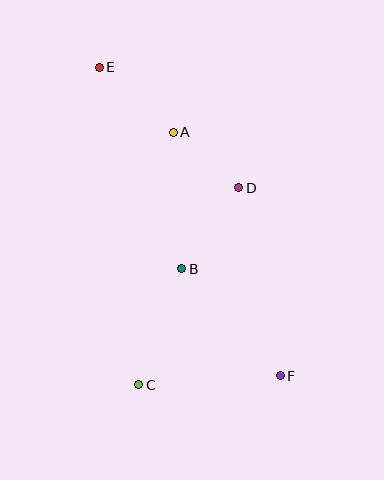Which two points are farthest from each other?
Points E and F are farthest from each other.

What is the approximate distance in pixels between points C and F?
The distance between C and F is approximately 142 pixels.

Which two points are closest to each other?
Points A and D are closest to each other.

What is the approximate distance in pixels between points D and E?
The distance between D and E is approximately 185 pixels.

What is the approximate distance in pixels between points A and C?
The distance between A and C is approximately 255 pixels.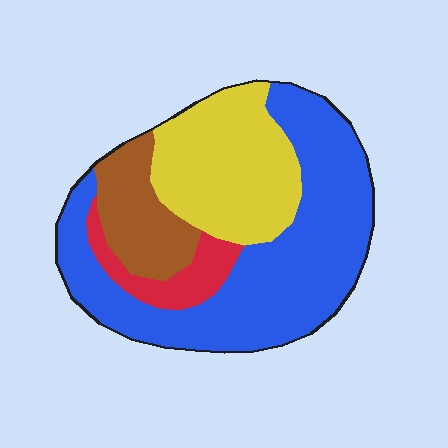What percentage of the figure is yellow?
Yellow takes up between a quarter and a half of the figure.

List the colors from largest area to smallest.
From largest to smallest: blue, yellow, brown, red.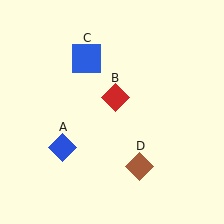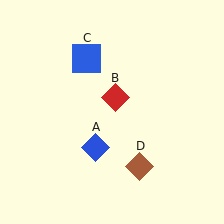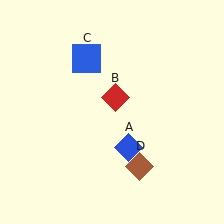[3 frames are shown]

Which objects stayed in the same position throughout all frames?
Red diamond (object B) and blue square (object C) and brown diamond (object D) remained stationary.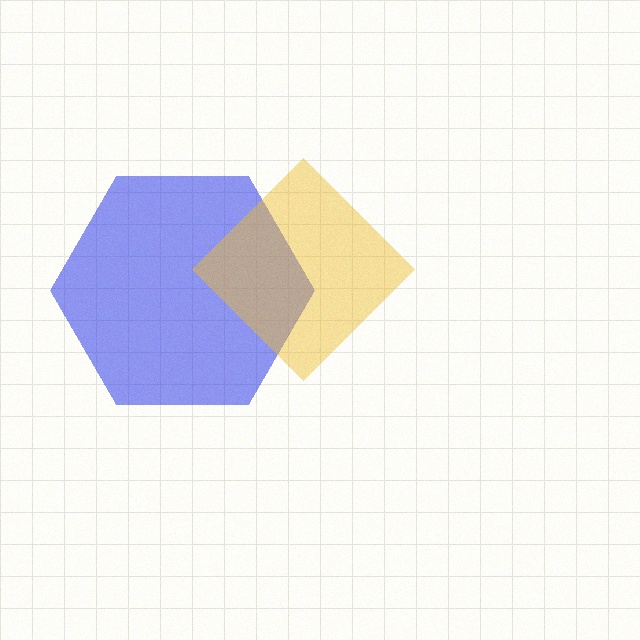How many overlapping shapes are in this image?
There are 2 overlapping shapes in the image.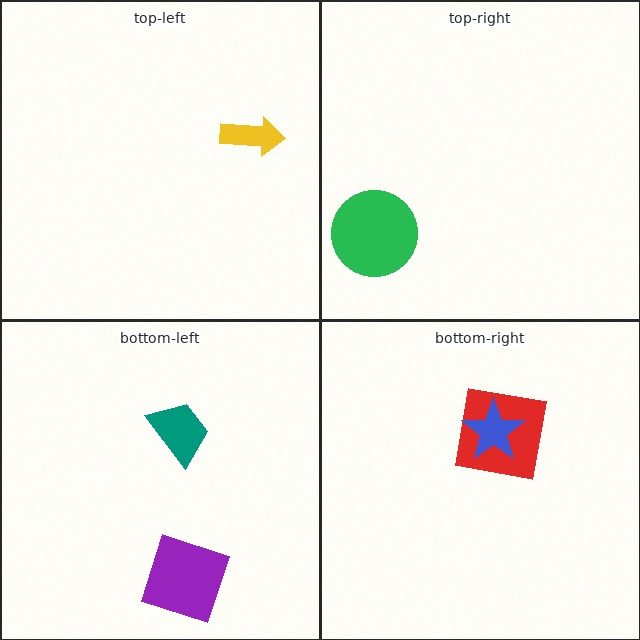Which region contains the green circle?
The top-right region.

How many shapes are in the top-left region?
1.